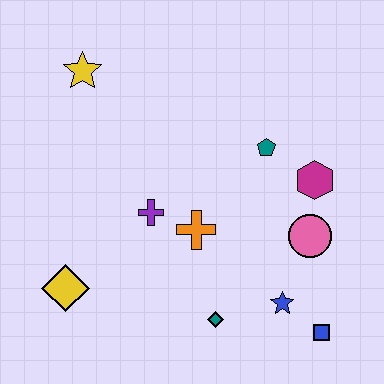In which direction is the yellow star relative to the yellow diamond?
The yellow star is above the yellow diamond.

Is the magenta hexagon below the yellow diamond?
No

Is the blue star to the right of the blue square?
No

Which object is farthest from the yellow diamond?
The magenta hexagon is farthest from the yellow diamond.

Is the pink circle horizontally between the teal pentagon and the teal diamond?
No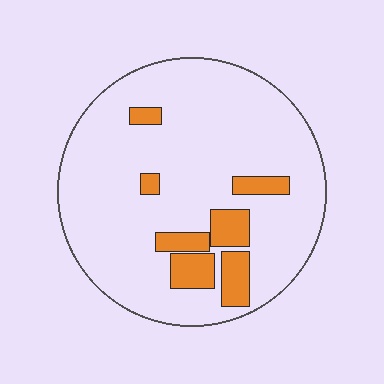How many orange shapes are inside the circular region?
7.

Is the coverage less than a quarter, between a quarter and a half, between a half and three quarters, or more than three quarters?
Less than a quarter.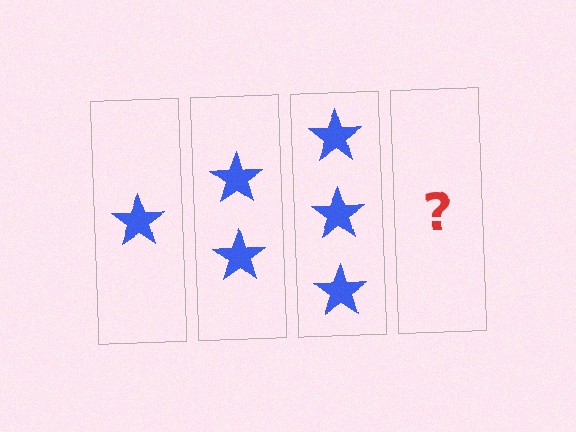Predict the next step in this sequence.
The next step is 4 stars.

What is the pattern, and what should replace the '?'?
The pattern is that each step adds one more star. The '?' should be 4 stars.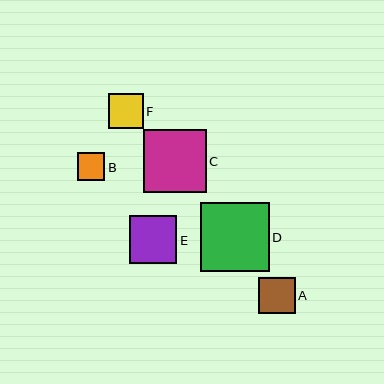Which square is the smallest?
Square B is the smallest with a size of approximately 28 pixels.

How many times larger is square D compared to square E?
Square D is approximately 1.5 times the size of square E.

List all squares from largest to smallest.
From largest to smallest: D, C, E, A, F, B.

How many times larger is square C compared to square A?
Square C is approximately 1.7 times the size of square A.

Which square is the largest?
Square D is the largest with a size of approximately 69 pixels.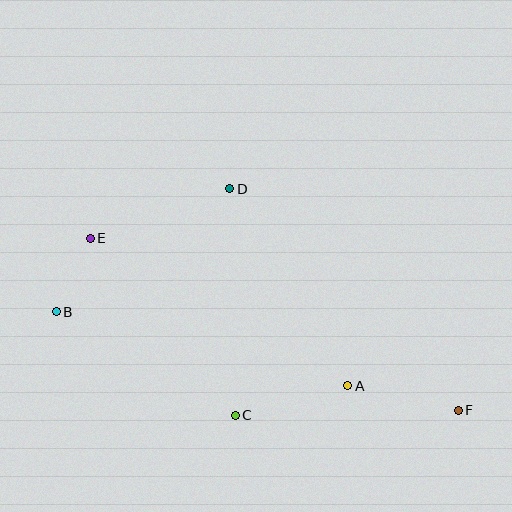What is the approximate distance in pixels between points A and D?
The distance between A and D is approximately 230 pixels.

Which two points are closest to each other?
Points B and E are closest to each other.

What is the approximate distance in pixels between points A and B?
The distance between A and B is approximately 301 pixels.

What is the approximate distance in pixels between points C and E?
The distance between C and E is approximately 229 pixels.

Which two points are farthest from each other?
Points B and F are farthest from each other.